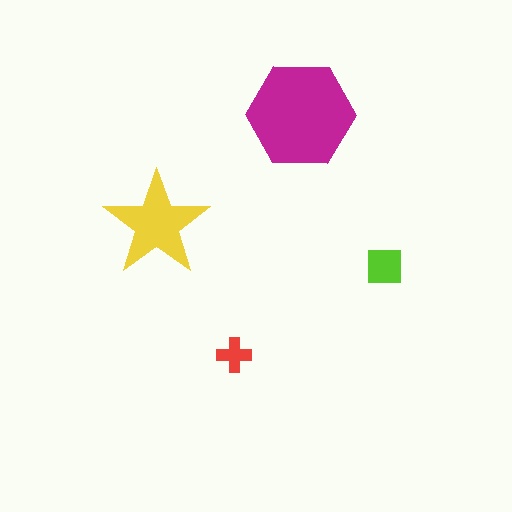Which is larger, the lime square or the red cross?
The lime square.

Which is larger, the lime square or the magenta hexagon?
The magenta hexagon.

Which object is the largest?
The magenta hexagon.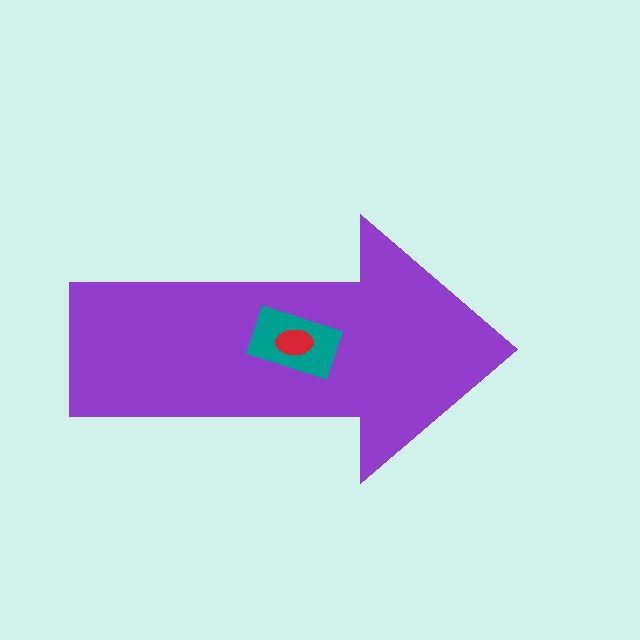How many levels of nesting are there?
3.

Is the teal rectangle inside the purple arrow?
Yes.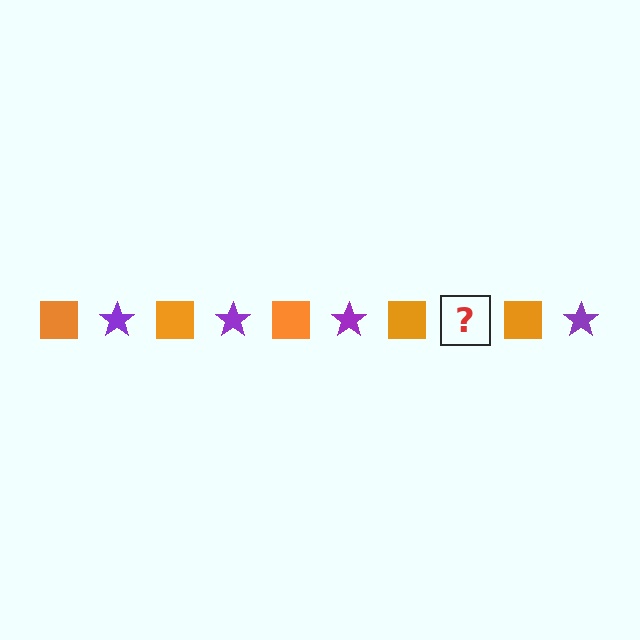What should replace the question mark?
The question mark should be replaced with a purple star.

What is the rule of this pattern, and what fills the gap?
The rule is that the pattern alternates between orange square and purple star. The gap should be filled with a purple star.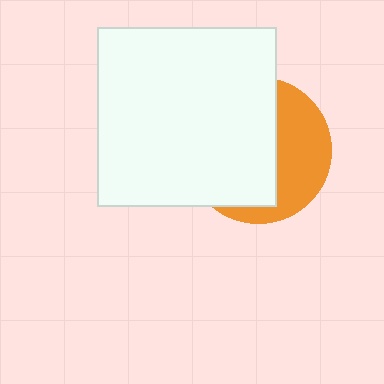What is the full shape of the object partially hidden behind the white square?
The partially hidden object is an orange circle.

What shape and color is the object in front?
The object in front is a white square.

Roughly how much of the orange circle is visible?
A small part of it is visible (roughly 39%).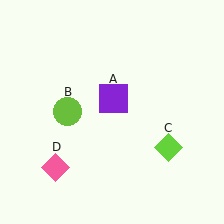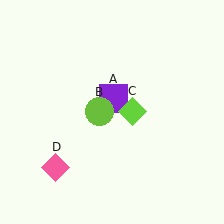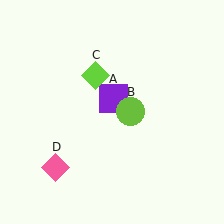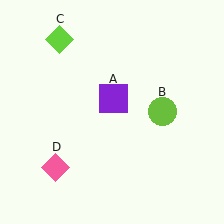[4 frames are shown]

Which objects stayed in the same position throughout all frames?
Purple square (object A) and pink diamond (object D) remained stationary.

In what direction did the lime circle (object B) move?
The lime circle (object B) moved right.